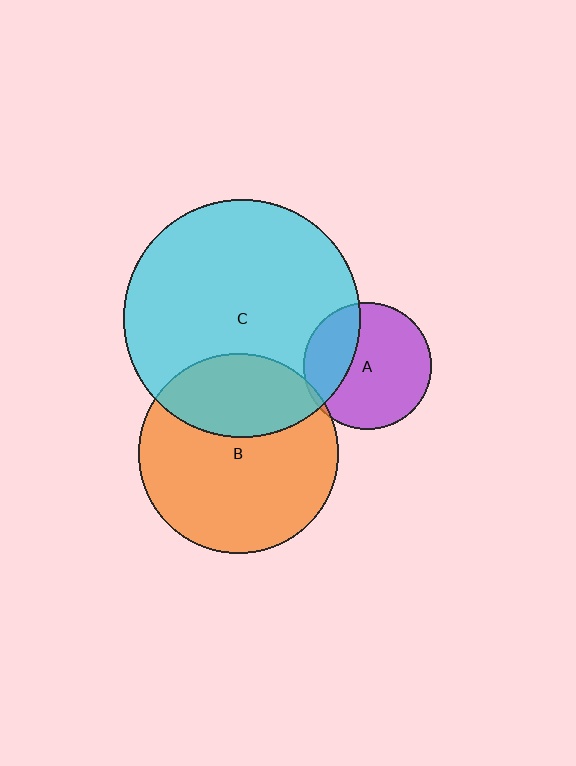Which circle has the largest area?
Circle C (cyan).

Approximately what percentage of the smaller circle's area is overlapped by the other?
Approximately 5%.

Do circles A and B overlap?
Yes.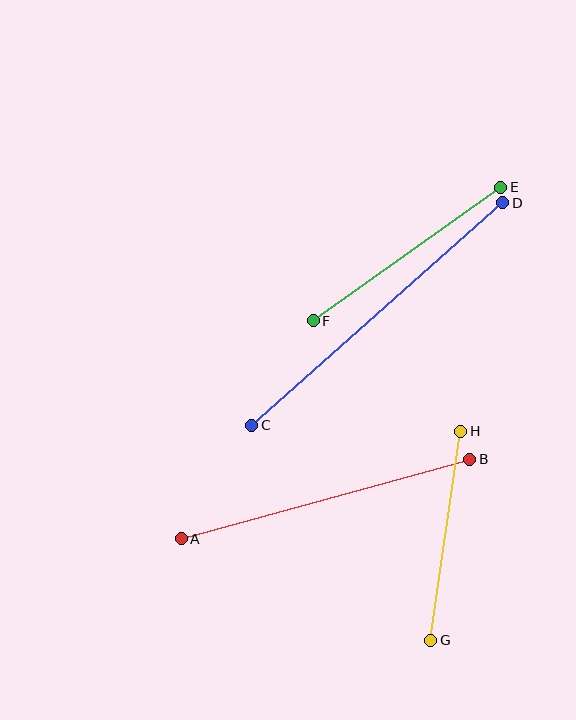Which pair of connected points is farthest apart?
Points C and D are farthest apart.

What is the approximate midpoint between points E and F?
The midpoint is at approximately (407, 254) pixels.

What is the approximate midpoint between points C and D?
The midpoint is at approximately (377, 314) pixels.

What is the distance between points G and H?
The distance is approximately 211 pixels.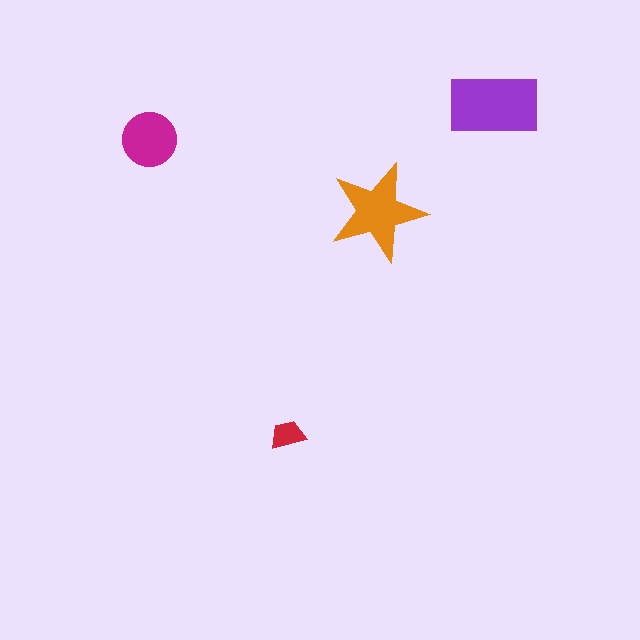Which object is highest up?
The purple rectangle is topmost.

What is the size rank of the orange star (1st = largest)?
2nd.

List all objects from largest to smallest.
The purple rectangle, the orange star, the magenta circle, the red trapezoid.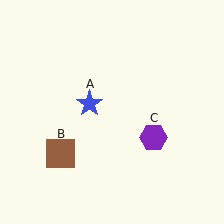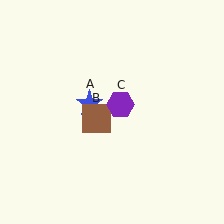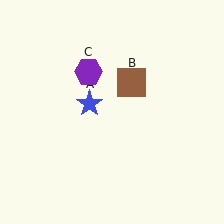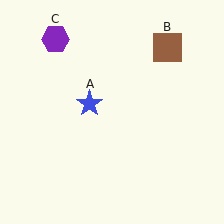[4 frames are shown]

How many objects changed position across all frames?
2 objects changed position: brown square (object B), purple hexagon (object C).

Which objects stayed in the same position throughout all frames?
Blue star (object A) remained stationary.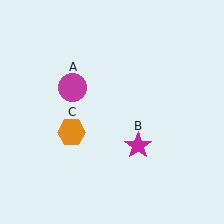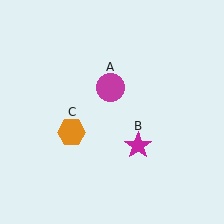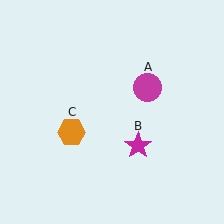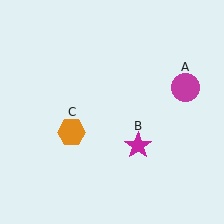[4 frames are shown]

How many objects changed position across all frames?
1 object changed position: magenta circle (object A).